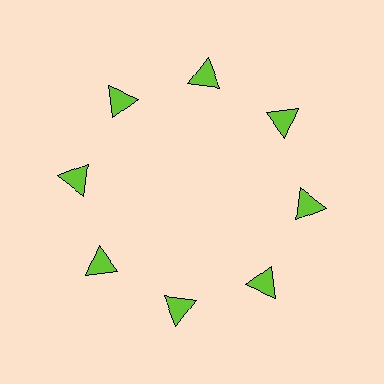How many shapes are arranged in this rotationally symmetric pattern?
There are 8 shapes, arranged in 8 groups of 1.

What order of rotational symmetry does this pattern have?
This pattern has 8-fold rotational symmetry.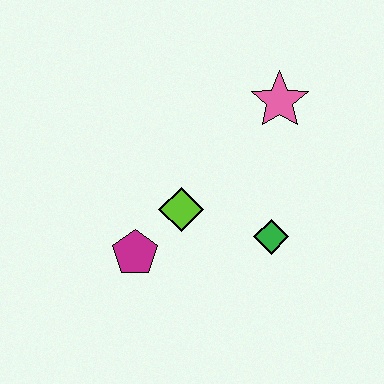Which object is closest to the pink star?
The green diamond is closest to the pink star.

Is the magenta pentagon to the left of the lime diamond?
Yes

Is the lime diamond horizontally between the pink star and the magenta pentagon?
Yes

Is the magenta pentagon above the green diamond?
No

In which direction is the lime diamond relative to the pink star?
The lime diamond is below the pink star.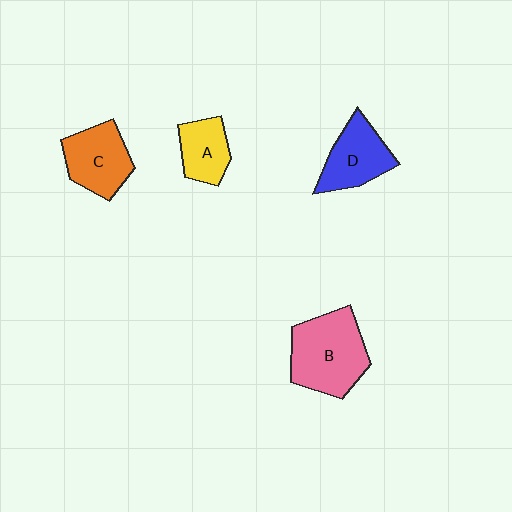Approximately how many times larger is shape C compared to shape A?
Approximately 1.4 times.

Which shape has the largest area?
Shape B (pink).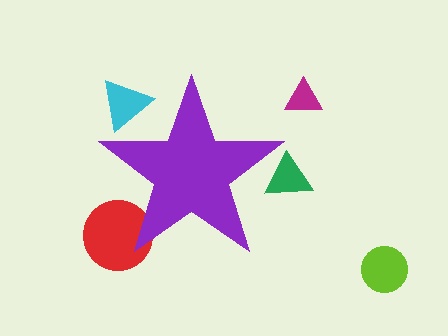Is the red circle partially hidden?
Yes, the red circle is partially hidden behind the purple star.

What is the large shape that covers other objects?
A purple star.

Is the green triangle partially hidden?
Yes, the green triangle is partially hidden behind the purple star.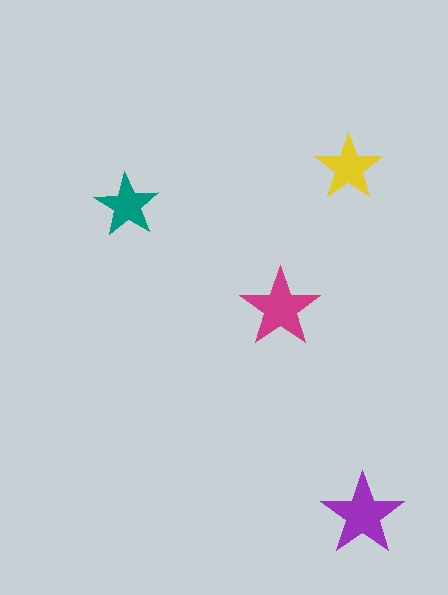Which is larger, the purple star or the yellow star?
The purple one.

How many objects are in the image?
There are 4 objects in the image.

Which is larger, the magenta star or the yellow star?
The magenta one.